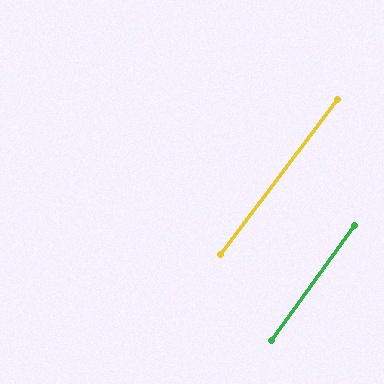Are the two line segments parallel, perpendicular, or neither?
Parallel — their directions differ by only 1.4°.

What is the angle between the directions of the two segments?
Approximately 1 degree.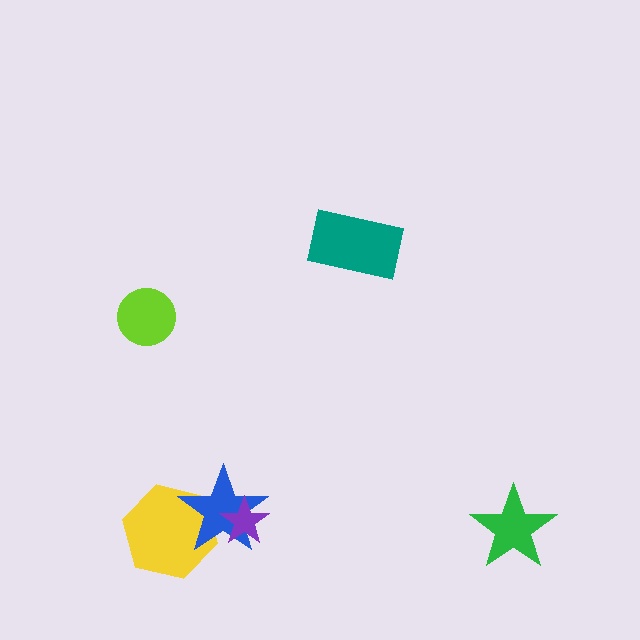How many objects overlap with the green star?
0 objects overlap with the green star.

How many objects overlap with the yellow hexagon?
1 object overlaps with the yellow hexagon.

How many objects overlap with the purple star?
1 object overlaps with the purple star.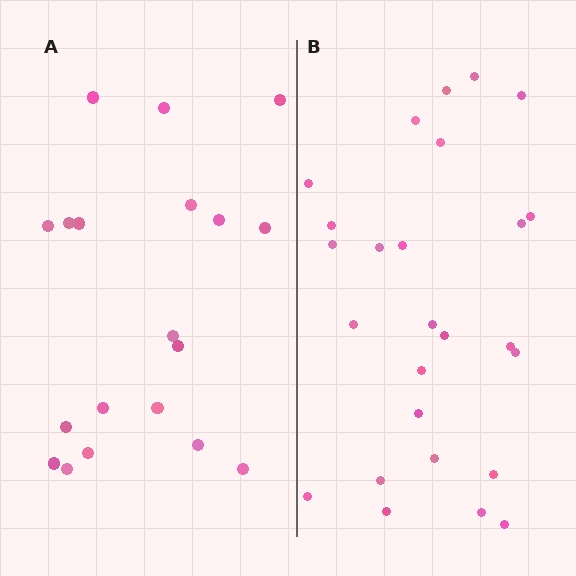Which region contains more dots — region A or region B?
Region B (the right region) has more dots.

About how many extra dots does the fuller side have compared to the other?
Region B has roughly 8 or so more dots than region A.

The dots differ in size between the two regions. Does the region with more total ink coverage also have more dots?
No. Region A has more total ink coverage because its dots are larger, but region B actually contains more individual dots. Total area can be misleading — the number of items is what matters here.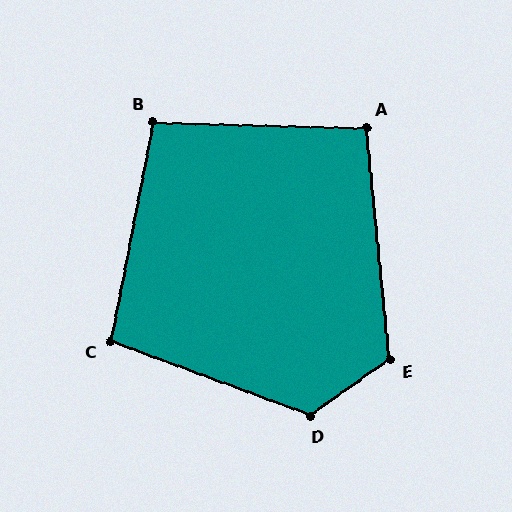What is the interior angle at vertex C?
Approximately 100 degrees (obtuse).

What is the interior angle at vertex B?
Approximately 99 degrees (obtuse).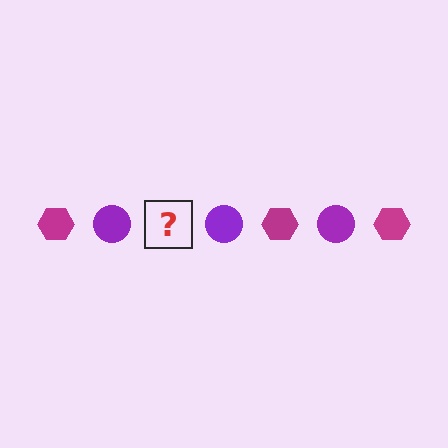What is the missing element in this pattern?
The missing element is a magenta hexagon.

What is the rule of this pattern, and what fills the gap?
The rule is that the pattern alternates between magenta hexagon and purple circle. The gap should be filled with a magenta hexagon.